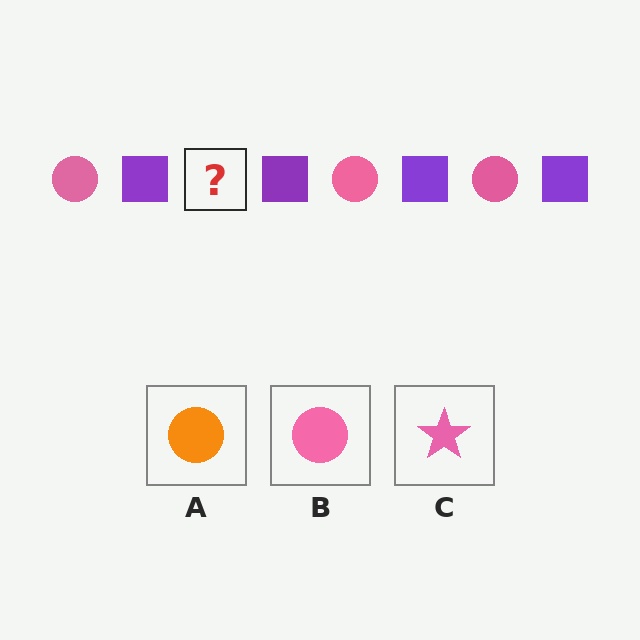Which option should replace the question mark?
Option B.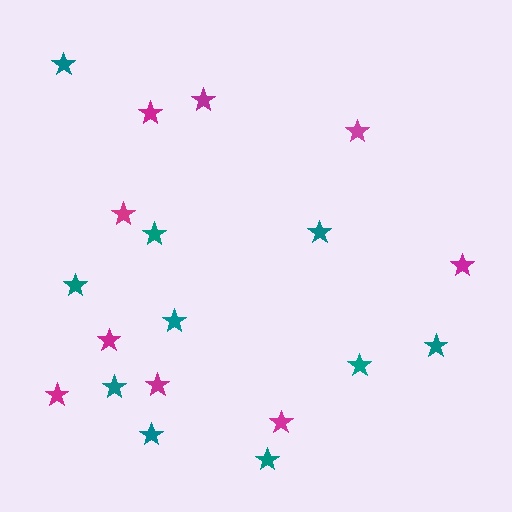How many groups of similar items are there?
There are 2 groups: one group of teal stars (10) and one group of magenta stars (9).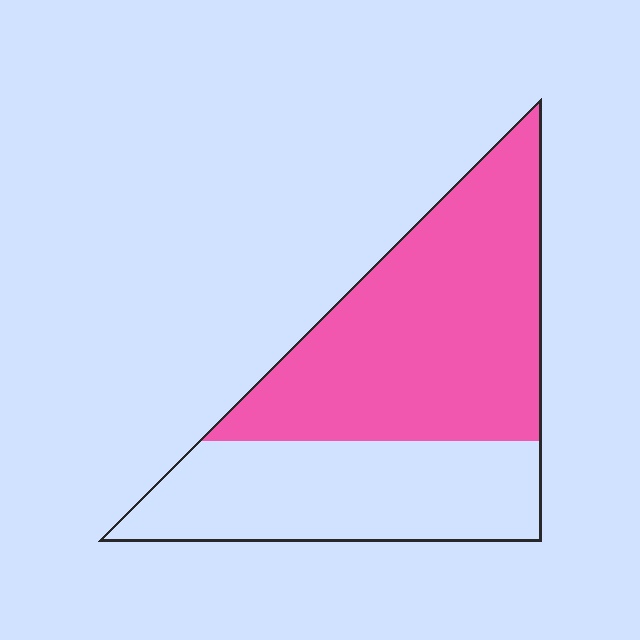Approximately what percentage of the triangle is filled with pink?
Approximately 60%.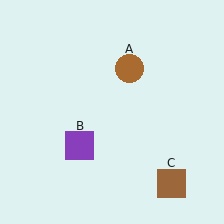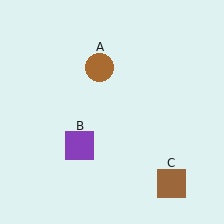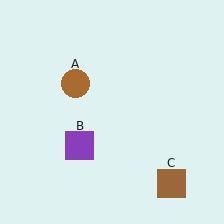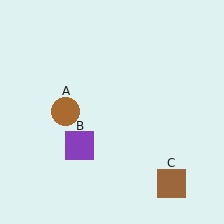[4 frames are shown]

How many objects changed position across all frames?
1 object changed position: brown circle (object A).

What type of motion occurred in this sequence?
The brown circle (object A) rotated counterclockwise around the center of the scene.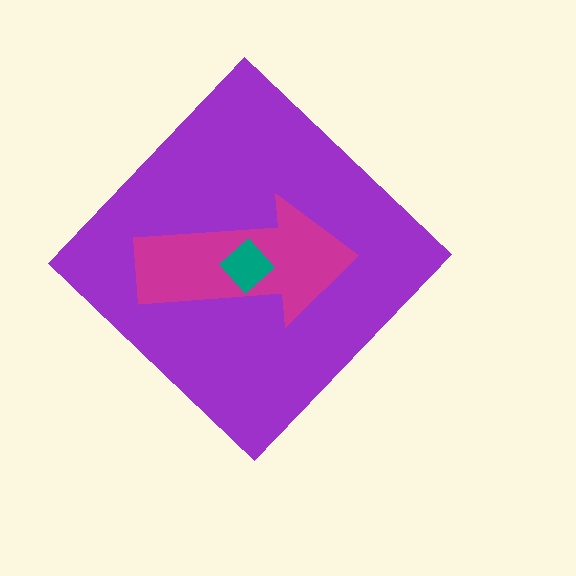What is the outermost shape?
The purple diamond.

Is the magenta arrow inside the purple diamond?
Yes.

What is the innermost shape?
The teal diamond.